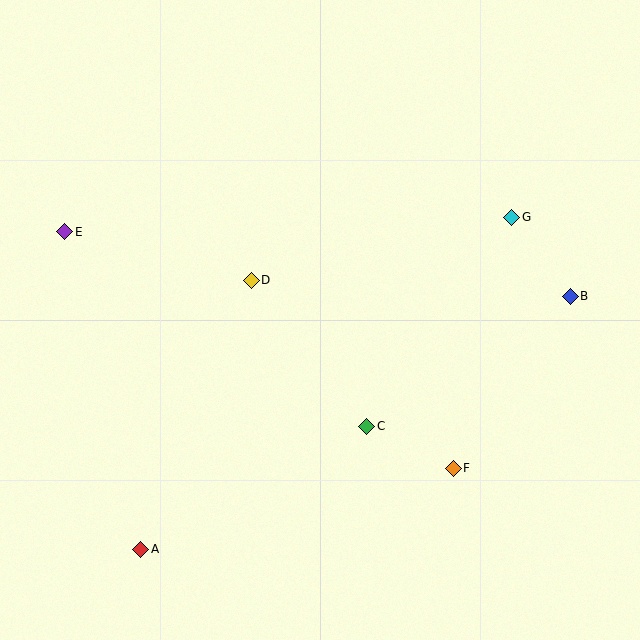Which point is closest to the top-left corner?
Point E is closest to the top-left corner.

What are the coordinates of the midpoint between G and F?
The midpoint between G and F is at (482, 343).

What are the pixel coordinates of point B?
Point B is at (570, 296).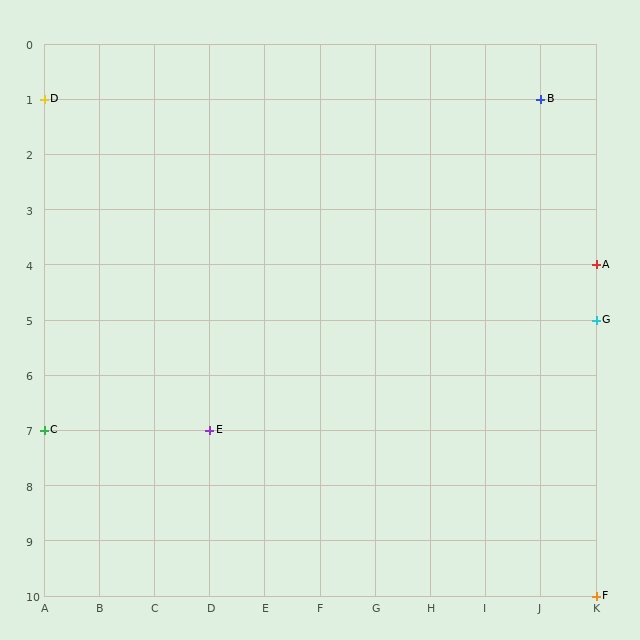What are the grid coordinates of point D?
Point D is at grid coordinates (A, 1).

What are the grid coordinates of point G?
Point G is at grid coordinates (K, 5).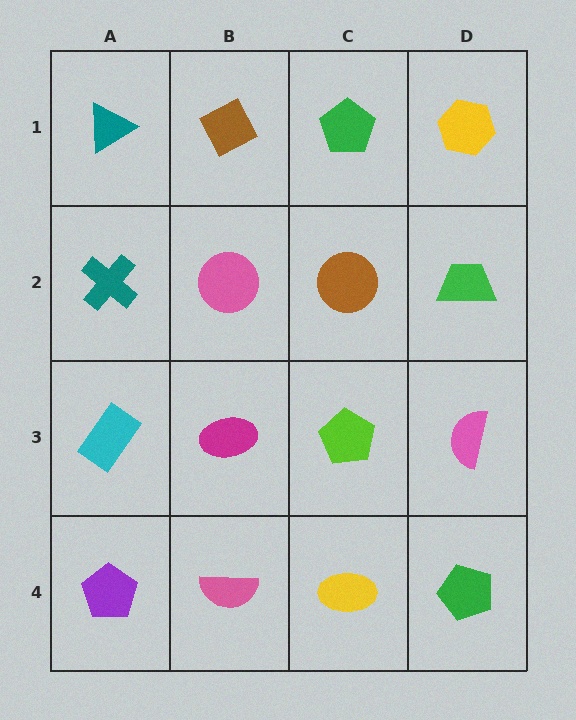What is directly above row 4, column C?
A lime pentagon.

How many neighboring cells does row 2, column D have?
3.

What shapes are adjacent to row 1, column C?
A brown circle (row 2, column C), a brown diamond (row 1, column B), a yellow hexagon (row 1, column D).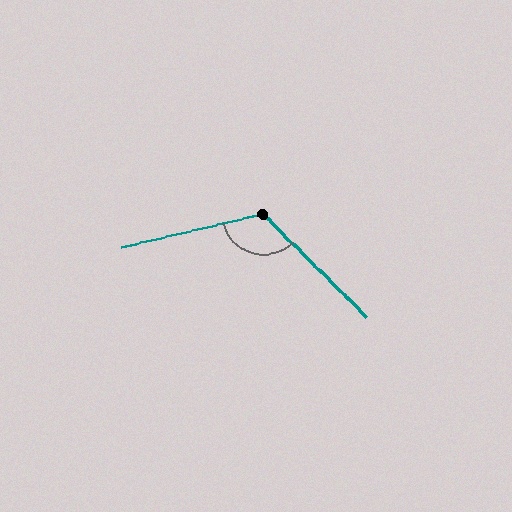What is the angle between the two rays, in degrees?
Approximately 122 degrees.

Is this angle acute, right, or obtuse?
It is obtuse.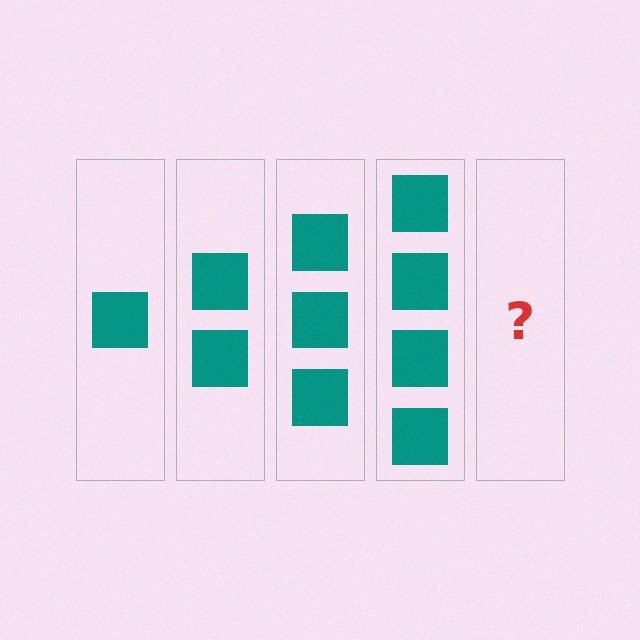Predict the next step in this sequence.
The next step is 5 squares.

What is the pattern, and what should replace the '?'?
The pattern is that each step adds one more square. The '?' should be 5 squares.